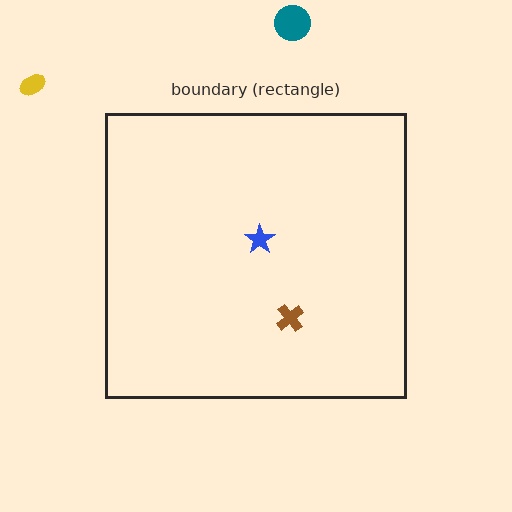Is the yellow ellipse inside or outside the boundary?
Outside.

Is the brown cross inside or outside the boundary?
Inside.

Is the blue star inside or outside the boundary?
Inside.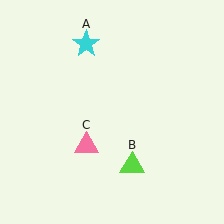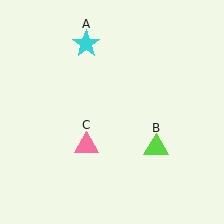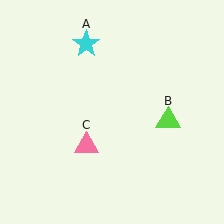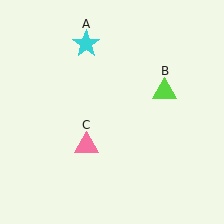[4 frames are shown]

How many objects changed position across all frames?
1 object changed position: lime triangle (object B).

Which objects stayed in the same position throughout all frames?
Cyan star (object A) and pink triangle (object C) remained stationary.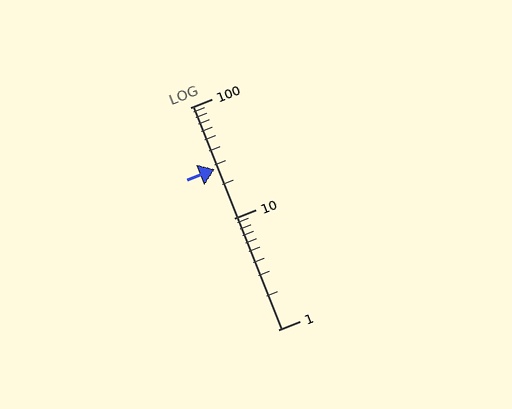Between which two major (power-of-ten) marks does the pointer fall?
The pointer is between 10 and 100.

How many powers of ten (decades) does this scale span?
The scale spans 2 decades, from 1 to 100.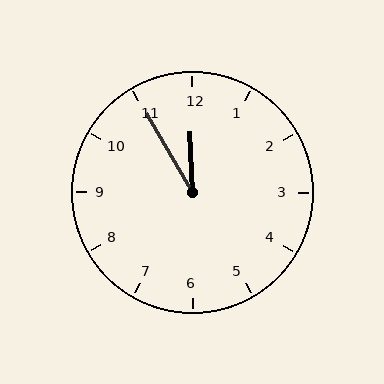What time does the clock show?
11:55.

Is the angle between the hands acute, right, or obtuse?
It is acute.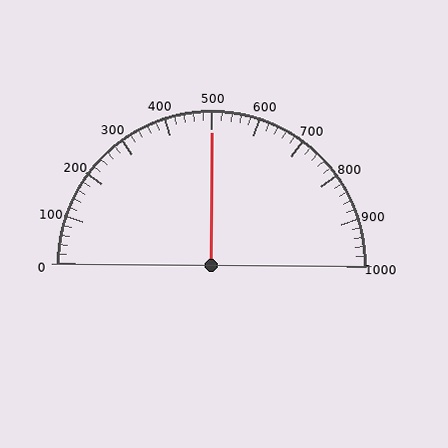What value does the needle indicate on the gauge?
The needle indicates approximately 500.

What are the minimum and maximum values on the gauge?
The gauge ranges from 0 to 1000.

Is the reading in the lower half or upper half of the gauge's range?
The reading is in the upper half of the range (0 to 1000).